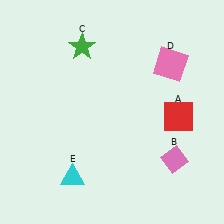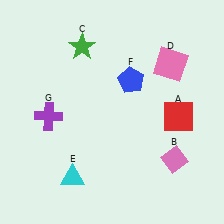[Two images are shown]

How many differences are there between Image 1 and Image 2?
There are 2 differences between the two images.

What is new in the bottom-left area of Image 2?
A purple cross (G) was added in the bottom-left area of Image 2.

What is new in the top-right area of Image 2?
A blue pentagon (F) was added in the top-right area of Image 2.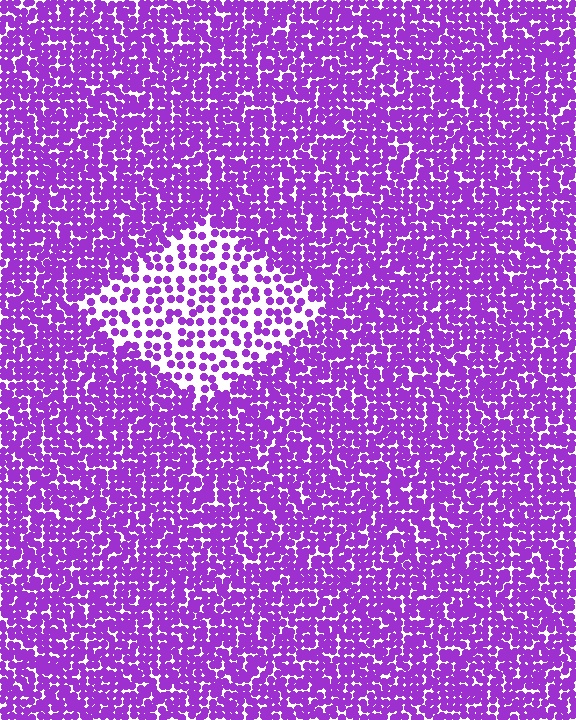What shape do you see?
I see a diamond.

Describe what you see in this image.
The image contains small purple elements arranged at two different densities. A diamond-shaped region is visible where the elements are less densely packed than the surrounding area.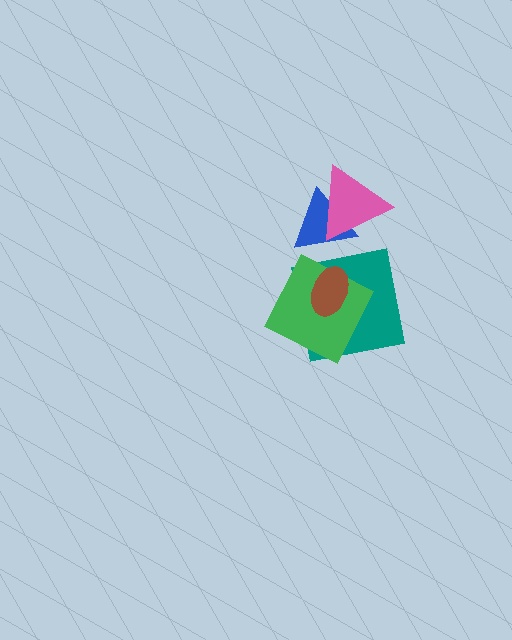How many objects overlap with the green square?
2 objects overlap with the green square.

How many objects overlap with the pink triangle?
1 object overlaps with the pink triangle.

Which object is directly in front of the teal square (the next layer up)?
The green square is directly in front of the teal square.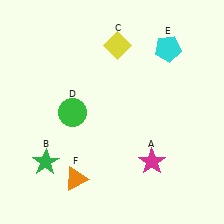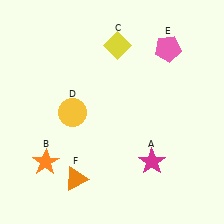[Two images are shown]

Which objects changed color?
B changed from green to orange. D changed from green to yellow. E changed from cyan to pink.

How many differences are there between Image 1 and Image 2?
There are 3 differences between the two images.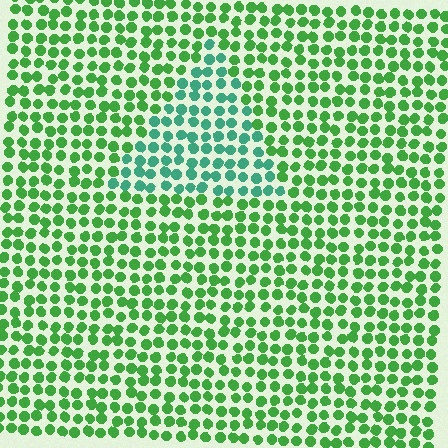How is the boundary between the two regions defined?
The boundary is defined purely by a slight shift in hue (about 38 degrees). Spacing, size, and orientation are identical on both sides.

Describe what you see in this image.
The image is filled with small green elements in a uniform arrangement. A triangle-shaped region is visible where the elements are tinted to a slightly different hue, forming a subtle color boundary.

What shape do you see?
I see a triangle.